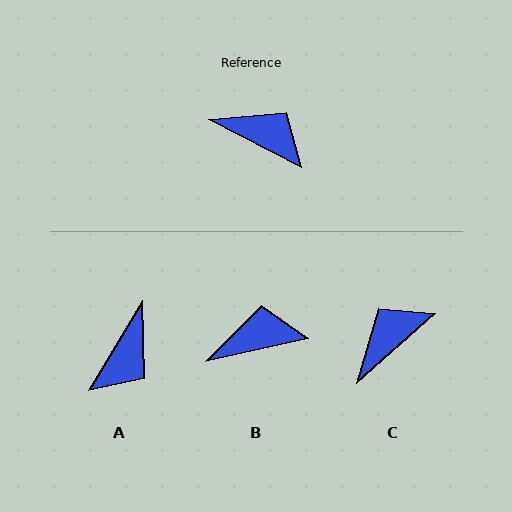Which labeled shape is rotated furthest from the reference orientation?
A, about 93 degrees away.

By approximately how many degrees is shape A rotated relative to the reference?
Approximately 93 degrees clockwise.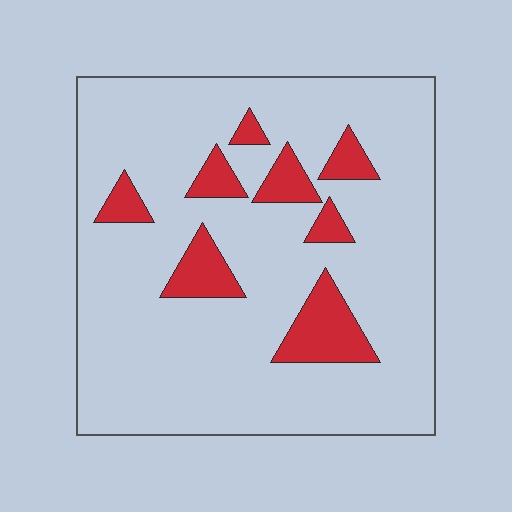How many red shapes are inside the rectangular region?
8.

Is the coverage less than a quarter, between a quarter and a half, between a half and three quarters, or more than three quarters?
Less than a quarter.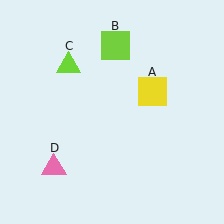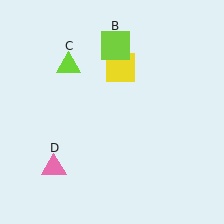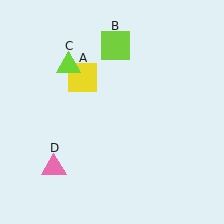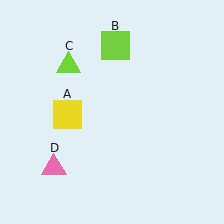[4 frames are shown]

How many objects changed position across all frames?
1 object changed position: yellow square (object A).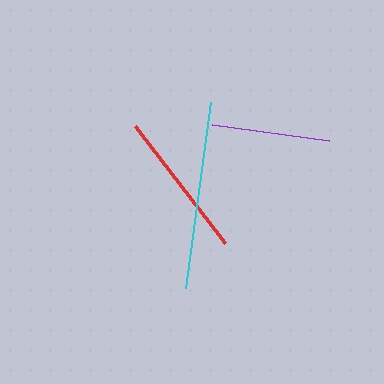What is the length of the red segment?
The red segment is approximately 148 pixels long.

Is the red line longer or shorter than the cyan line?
The cyan line is longer than the red line.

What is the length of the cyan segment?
The cyan segment is approximately 188 pixels long.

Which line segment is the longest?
The cyan line is the longest at approximately 188 pixels.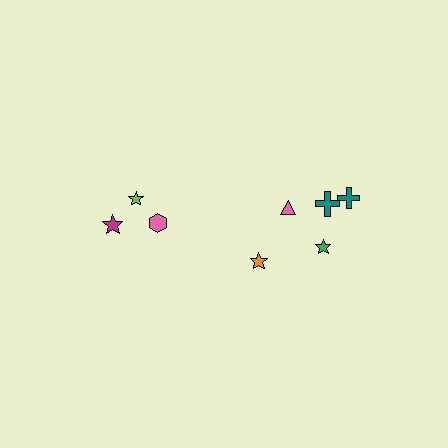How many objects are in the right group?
There are 5 objects.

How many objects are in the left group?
There are 3 objects.